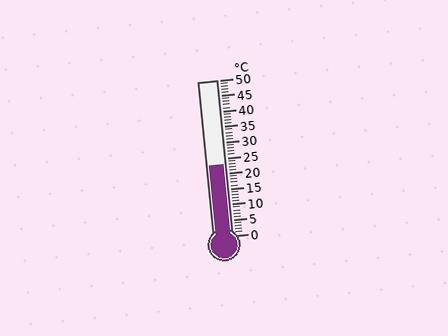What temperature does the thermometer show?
The thermometer shows approximately 23°C.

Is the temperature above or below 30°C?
The temperature is below 30°C.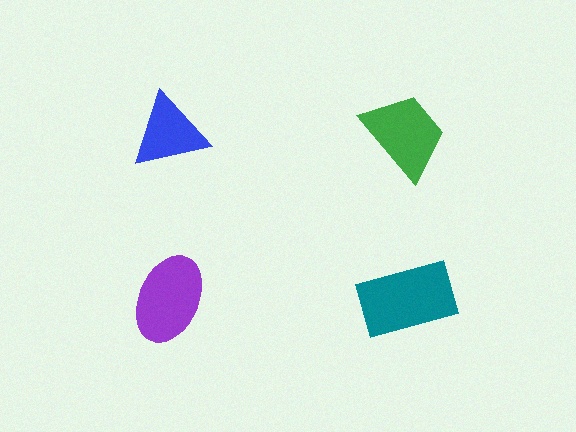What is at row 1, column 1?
A blue triangle.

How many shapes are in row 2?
2 shapes.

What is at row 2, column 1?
A purple ellipse.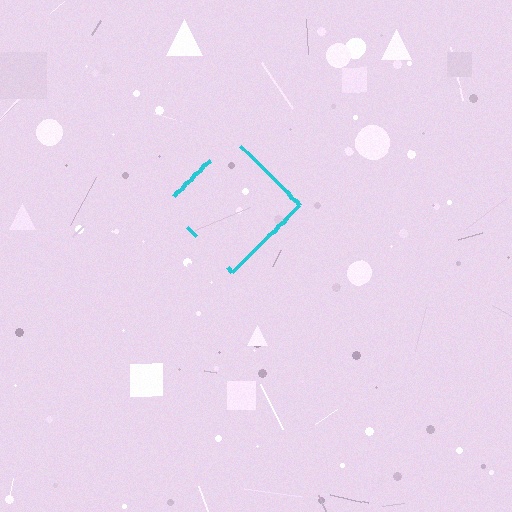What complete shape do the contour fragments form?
The contour fragments form a diamond.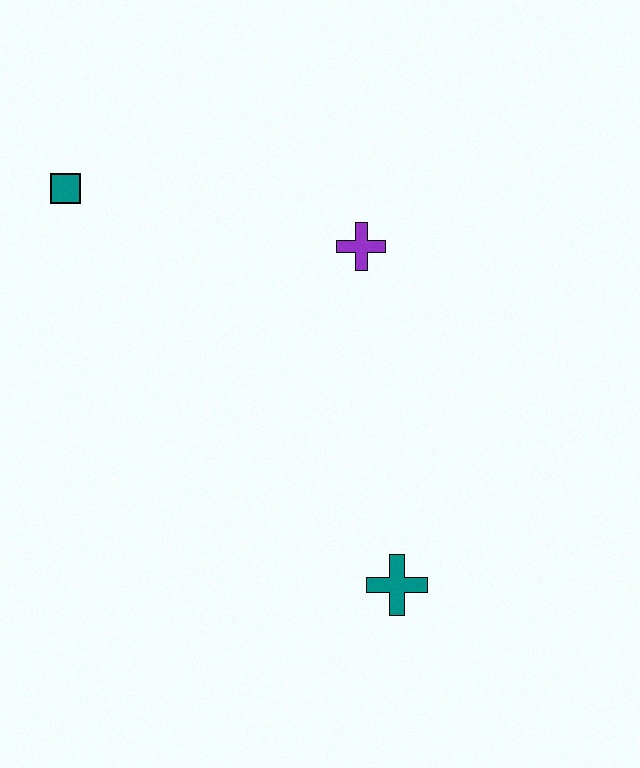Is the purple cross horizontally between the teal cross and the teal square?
Yes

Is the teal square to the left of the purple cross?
Yes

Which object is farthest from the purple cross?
The teal cross is farthest from the purple cross.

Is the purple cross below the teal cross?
No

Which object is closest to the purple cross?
The teal square is closest to the purple cross.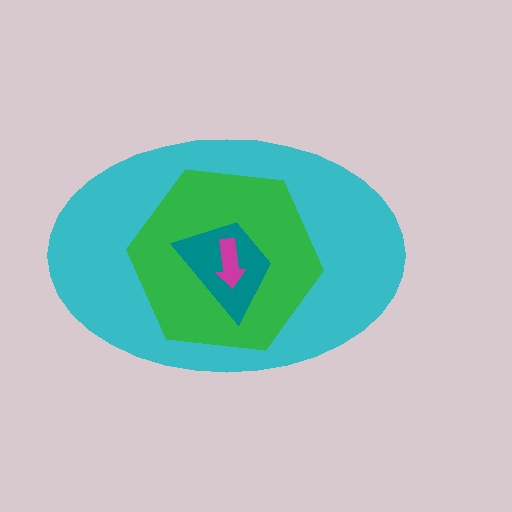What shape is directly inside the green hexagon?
The teal trapezoid.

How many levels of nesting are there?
4.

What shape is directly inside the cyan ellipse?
The green hexagon.